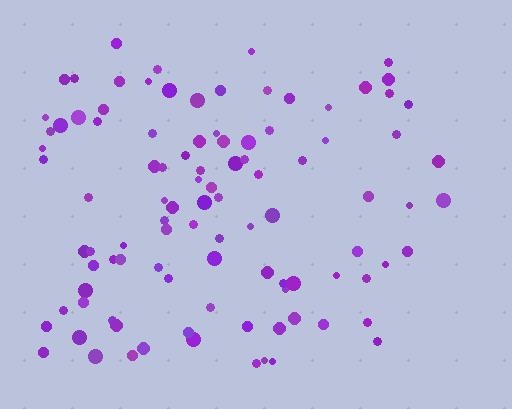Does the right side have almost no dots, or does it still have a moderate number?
Still a moderate number, just noticeably fewer than the left.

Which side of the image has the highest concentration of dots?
The left.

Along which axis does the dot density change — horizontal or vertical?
Horizontal.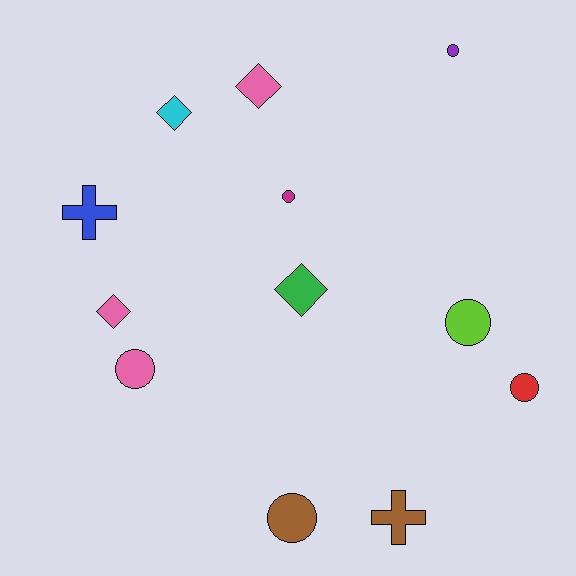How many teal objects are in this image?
There are no teal objects.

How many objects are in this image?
There are 12 objects.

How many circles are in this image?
There are 6 circles.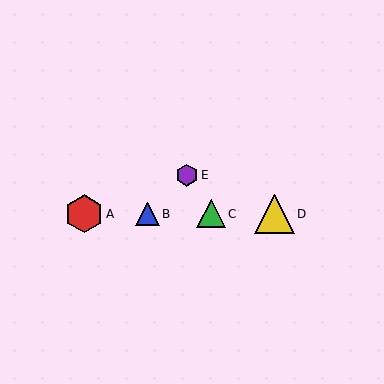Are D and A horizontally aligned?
Yes, both are at y≈214.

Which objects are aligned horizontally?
Objects A, B, C, D are aligned horizontally.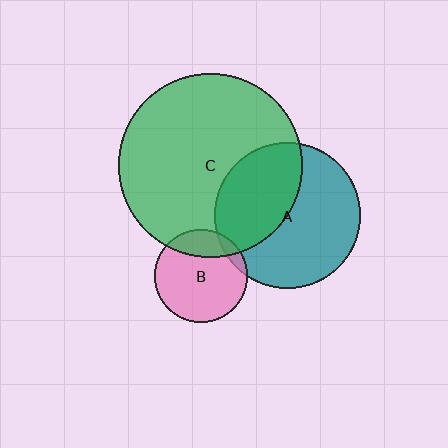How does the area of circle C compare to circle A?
Approximately 1.6 times.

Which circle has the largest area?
Circle C (green).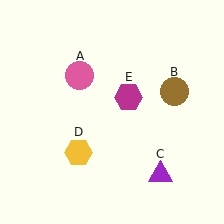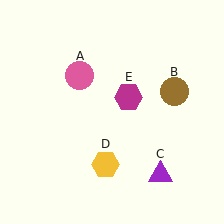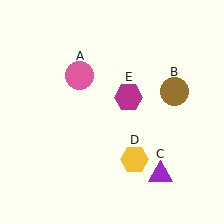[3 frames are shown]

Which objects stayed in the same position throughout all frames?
Pink circle (object A) and brown circle (object B) and purple triangle (object C) and magenta hexagon (object E) remained stationary.